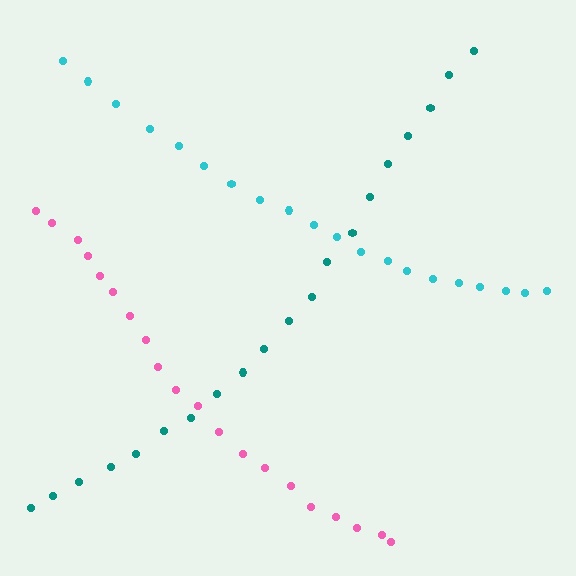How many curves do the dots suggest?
There are 3 distinct paths.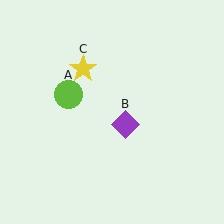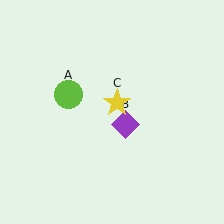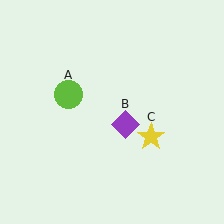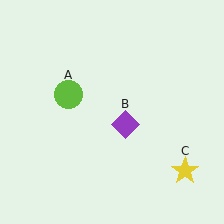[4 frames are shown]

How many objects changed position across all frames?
1 object changed position: yellow star (object C).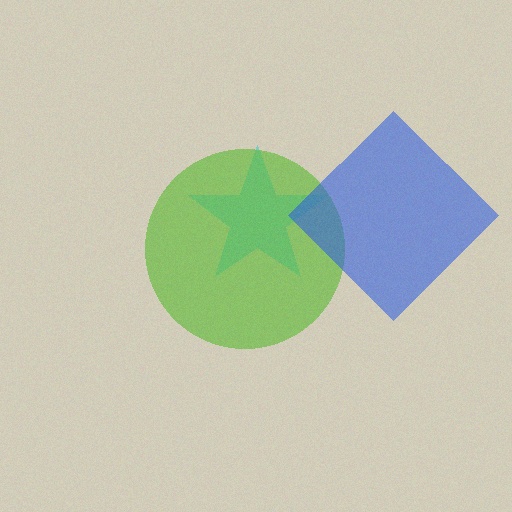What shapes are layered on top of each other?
The layered shapes are: a cyan star, a lime circle, a blue diamond.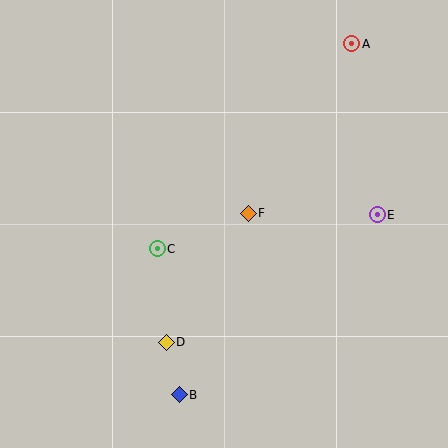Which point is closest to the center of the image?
Point F at (248, 213) is closest to the center.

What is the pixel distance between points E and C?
The distance between E and C is 222 pixels.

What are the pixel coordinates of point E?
Point E is at (377, 215).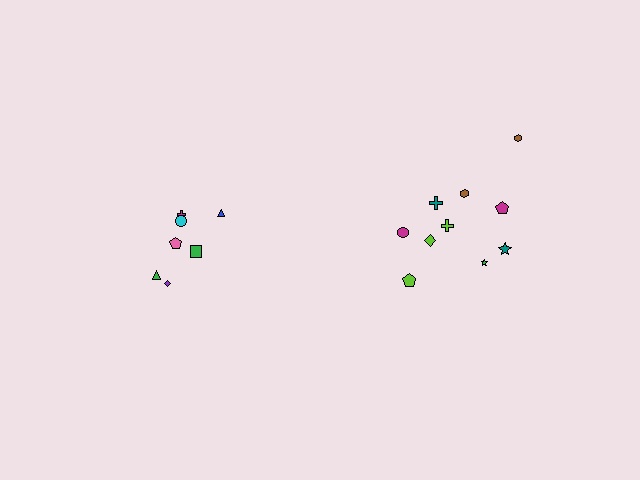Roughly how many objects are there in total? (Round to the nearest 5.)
Roughly 15 objects in total.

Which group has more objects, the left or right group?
The right group.